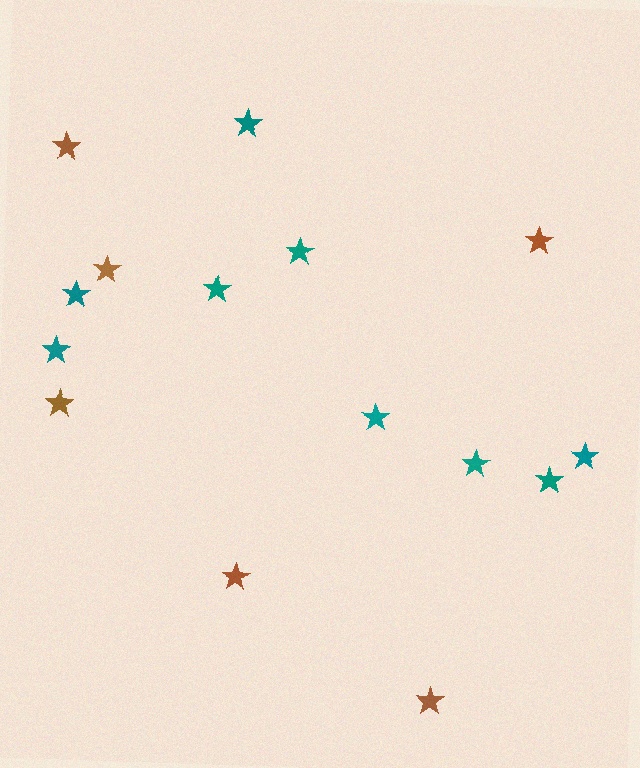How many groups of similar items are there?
There are 2 groups: one group of teal stars (9) and one group of brown stars (6).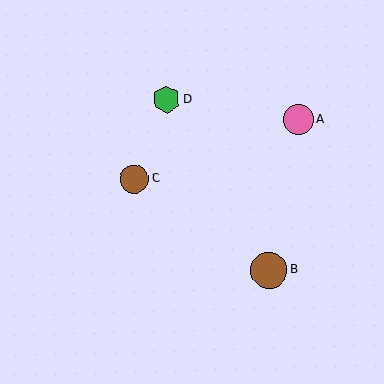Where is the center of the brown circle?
The center of the brown circle is at (269, 270).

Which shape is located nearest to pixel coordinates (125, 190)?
The brown circle (labeled C) at (134, 179) is nearest to that location.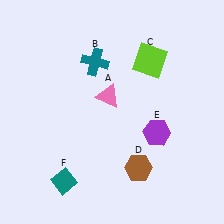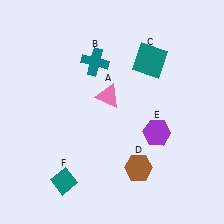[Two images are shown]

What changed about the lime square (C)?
In Image 1, C is lime. In Image 2, it changed to teal.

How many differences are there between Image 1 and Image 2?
There is 1 difference between the two images.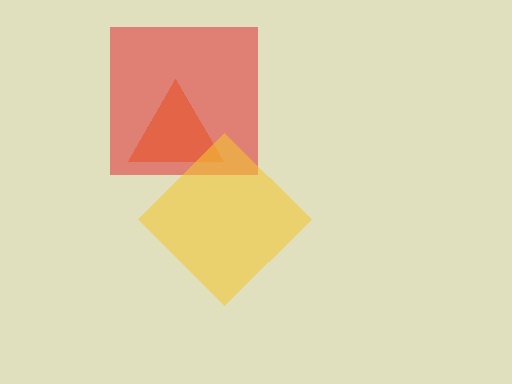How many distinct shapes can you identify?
There are 3 distinct shapes: an orange triangle, a red square, a yellow diamond.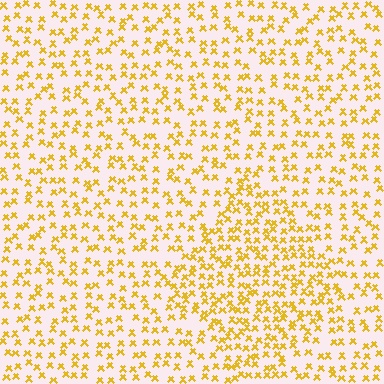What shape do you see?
I see a diamond.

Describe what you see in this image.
The image contains small yellow elements arranged at two different densities. A diamond-shaped region is visible where the elements are more densely packed than the surrounding area.